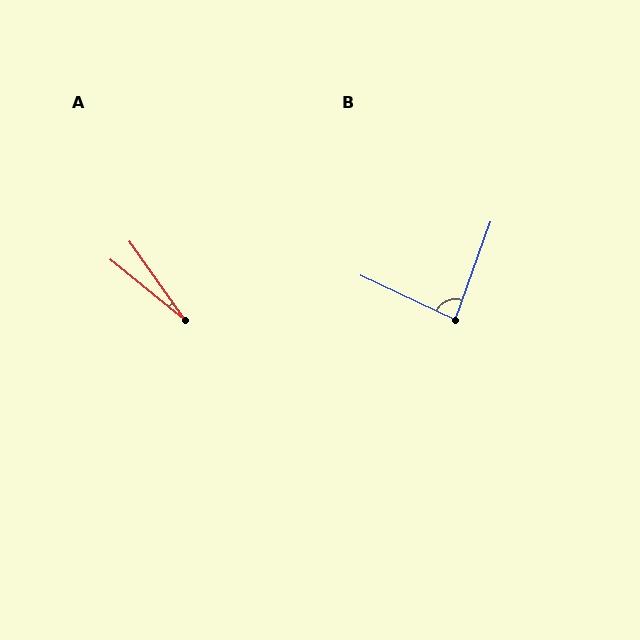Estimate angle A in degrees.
Approximately 15 degrees.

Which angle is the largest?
B, at approximately 85 degrees.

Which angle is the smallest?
A, at approximately 15 degrees.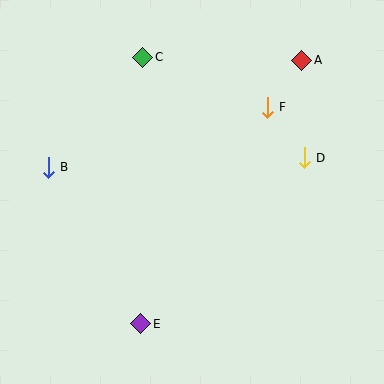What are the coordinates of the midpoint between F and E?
The midpoint between F and E is at (204, 216).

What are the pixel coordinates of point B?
Point B is at (48, 167).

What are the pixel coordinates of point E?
Point E is at (141, 324).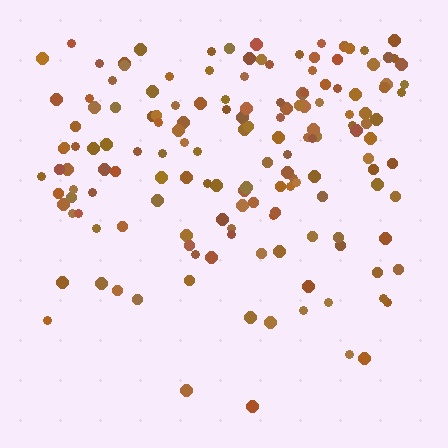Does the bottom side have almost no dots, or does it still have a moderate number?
Still a moderate number, just noticeably fewer than the top.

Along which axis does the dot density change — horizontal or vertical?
Vertical.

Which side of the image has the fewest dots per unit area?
The bottom.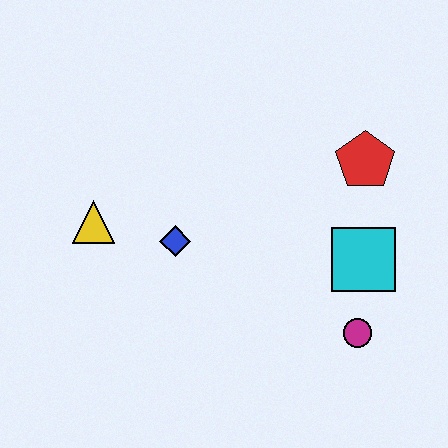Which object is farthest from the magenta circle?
The yellow triangle is farthest from the magenta circle.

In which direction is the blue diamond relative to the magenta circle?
The blue diamond is to the left of the magenta circle.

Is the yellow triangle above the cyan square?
Yes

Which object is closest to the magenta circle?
The cyan square is closest to the magenta circle.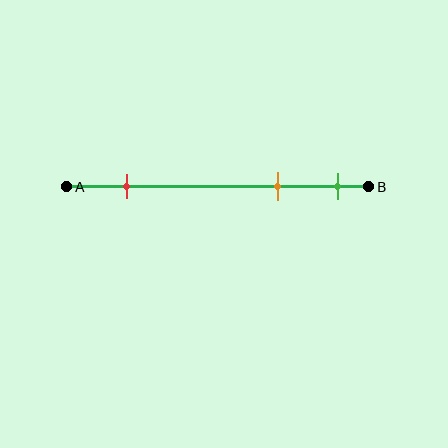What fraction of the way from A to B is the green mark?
The green mark is approximately 90% (0.9) of the way from A to B.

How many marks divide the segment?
There are 3 marks dividing the segment.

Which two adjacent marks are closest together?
The orange and green marks are the closest adjacent pair.